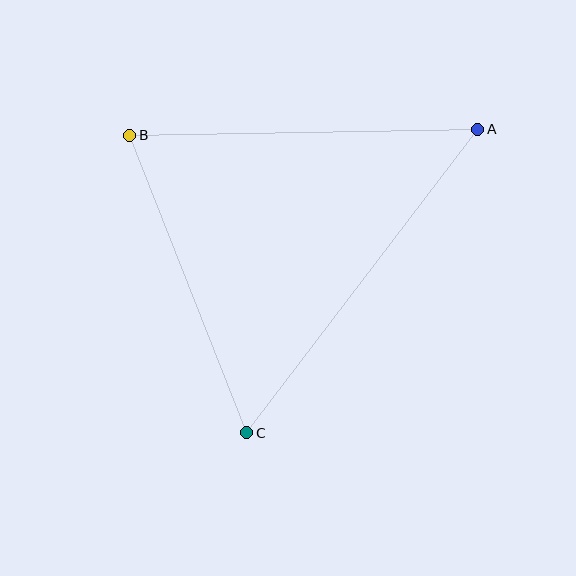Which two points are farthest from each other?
Points A and C are farthest from each other.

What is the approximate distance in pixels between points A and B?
The distance between A and B is approximately 348 pixels.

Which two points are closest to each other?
Points B and C are closest to each other.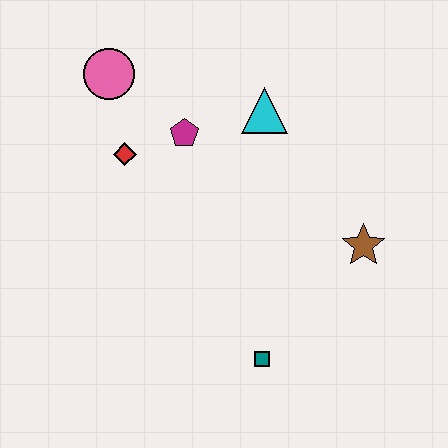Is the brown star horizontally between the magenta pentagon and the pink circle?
No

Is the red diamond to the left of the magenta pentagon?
Yes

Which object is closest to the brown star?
The teal square is closest to the brown star.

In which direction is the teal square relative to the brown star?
The teal square is below the brown star.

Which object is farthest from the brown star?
The pink circle is farthest from the brown star.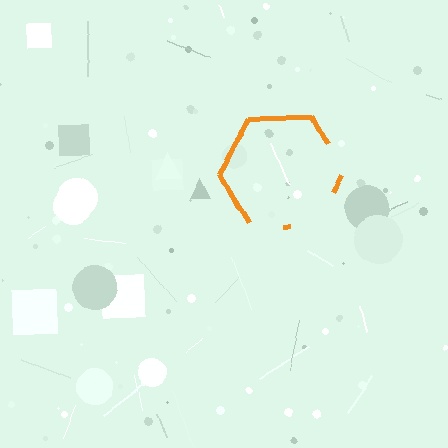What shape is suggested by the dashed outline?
The dashed outline suggests a hexagon.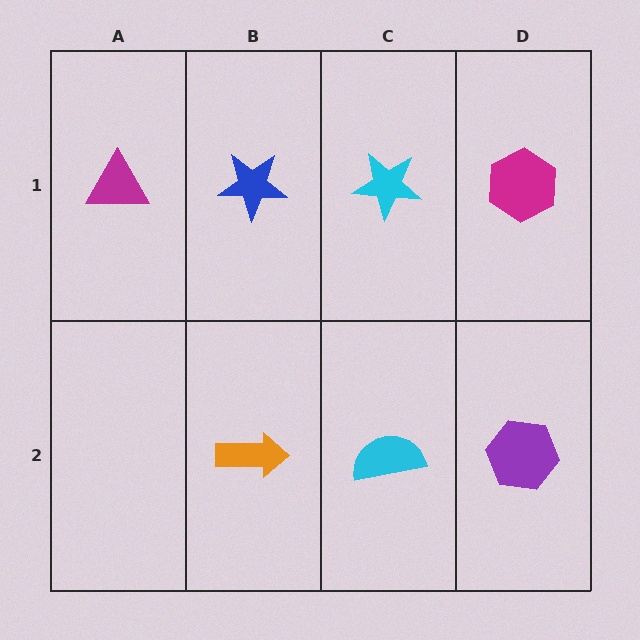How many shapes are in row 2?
3 shapes.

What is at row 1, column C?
A cyan star.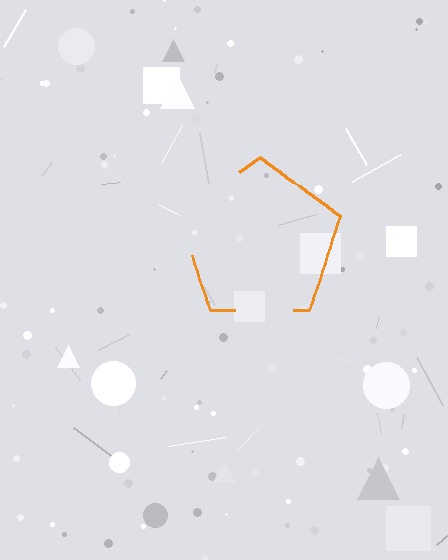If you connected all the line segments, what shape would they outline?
They would outline a pentagon.